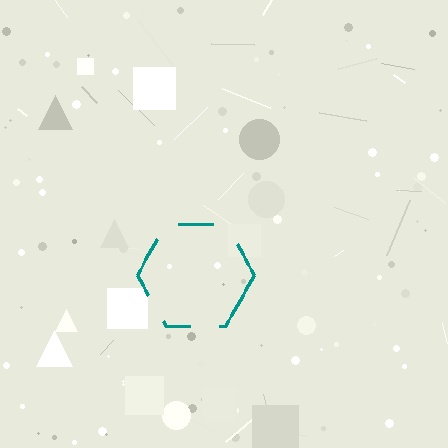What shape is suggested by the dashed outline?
The dashed outline suggests a hexagon.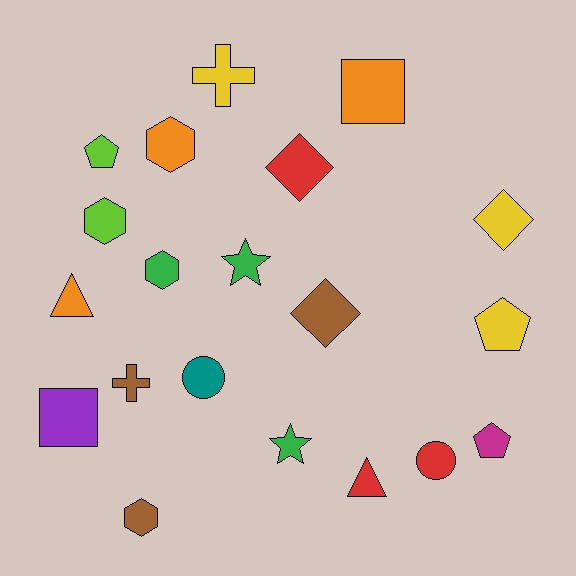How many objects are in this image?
There are 20 objects.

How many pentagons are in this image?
There are 3 pentagons.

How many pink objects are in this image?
There are no pink objects.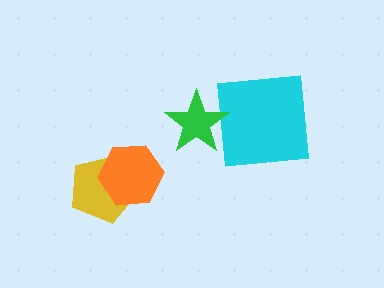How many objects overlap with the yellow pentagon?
1 object overlaps with the yellow pentagon.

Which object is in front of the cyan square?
The green star is in front of the cyan square.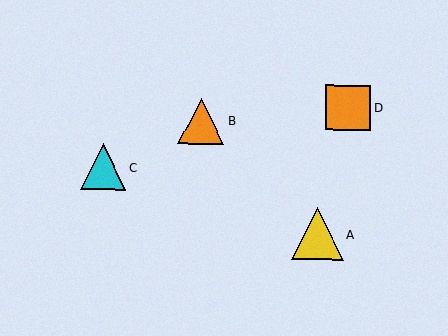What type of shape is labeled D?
Shape D is an orange square.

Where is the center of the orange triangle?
The center of the orange triangle is at (201, 121).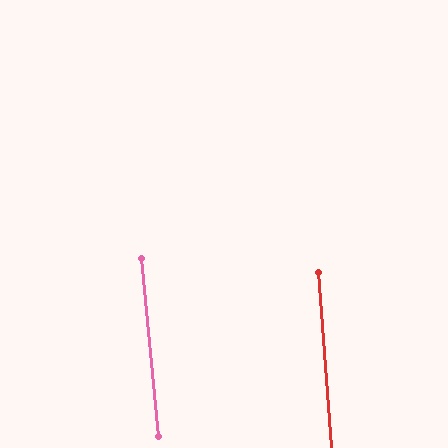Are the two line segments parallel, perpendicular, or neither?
Parallel — their directions differ by only 1.1°.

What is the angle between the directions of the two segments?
Approximately 1 degree.